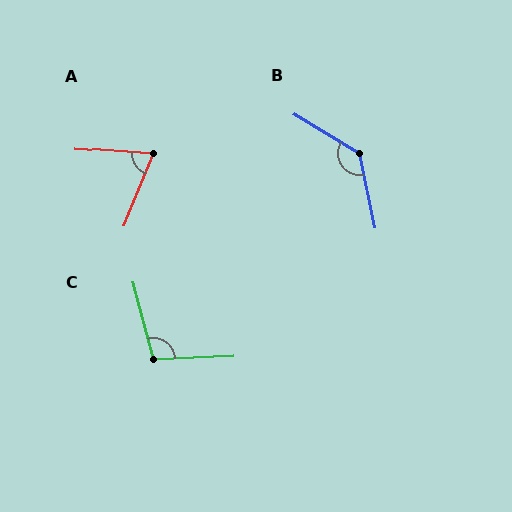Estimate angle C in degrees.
Approximately 102 degrees.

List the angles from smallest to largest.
A (71°), C (102°), B (133°).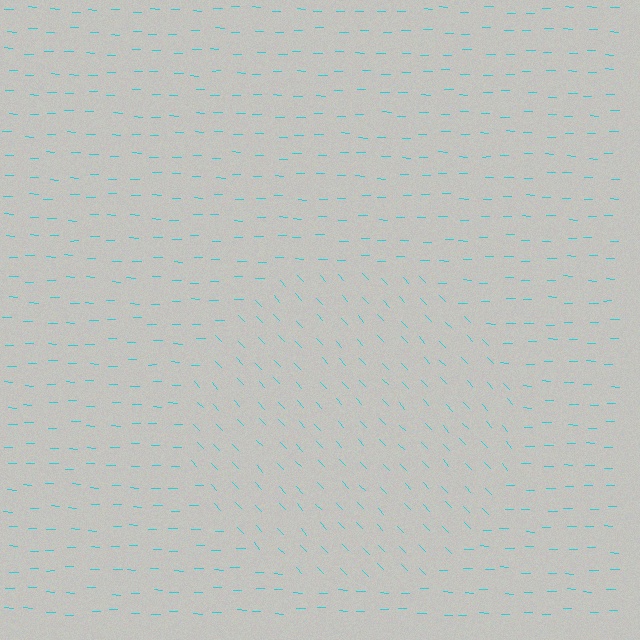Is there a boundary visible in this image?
Yes, there is a texture boundary formed by a change in line orientation.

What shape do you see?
I see a circle.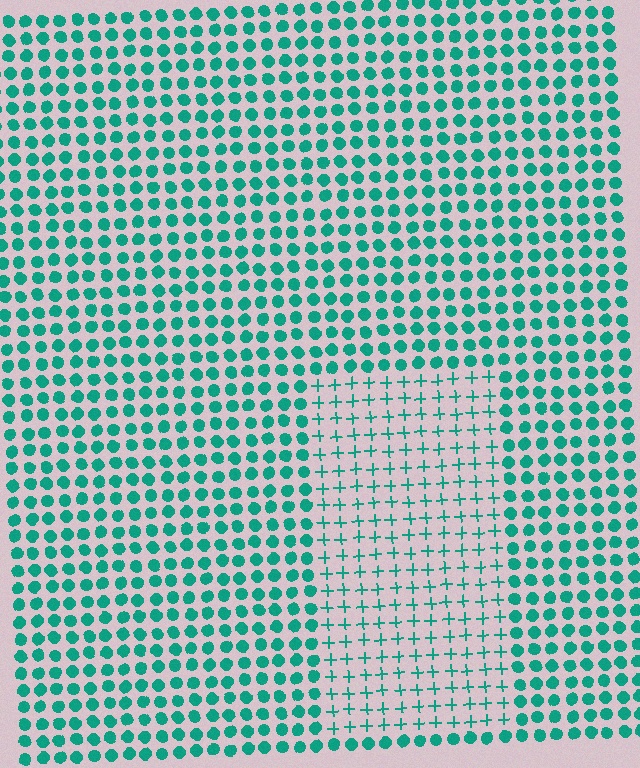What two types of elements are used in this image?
The image uses plus signs inside the rectangle region and circles outside it.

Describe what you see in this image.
The image is filled with small teal elements arranged in a uniform grid. A rectangle-shaped region contains plus signs, while the surrounding area contains circles. The boundary is defined purely by the change in element shape.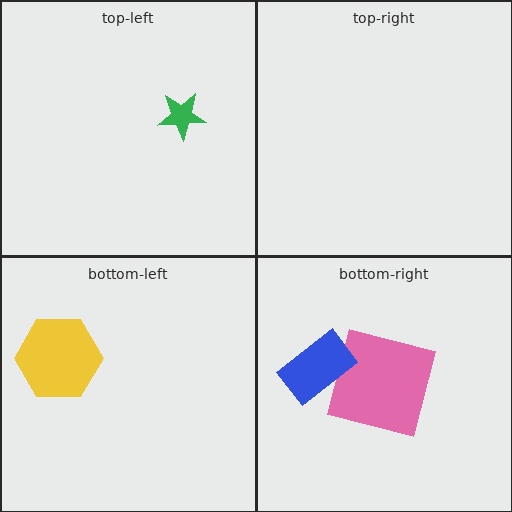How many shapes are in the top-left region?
1.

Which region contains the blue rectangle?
The bottom-right region.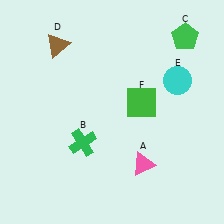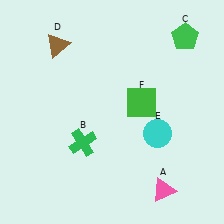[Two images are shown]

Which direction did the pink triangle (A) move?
The pink triangle (A) moved down.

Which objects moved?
The objects that moved are: the pink triangle (A), the cyan circle (E).